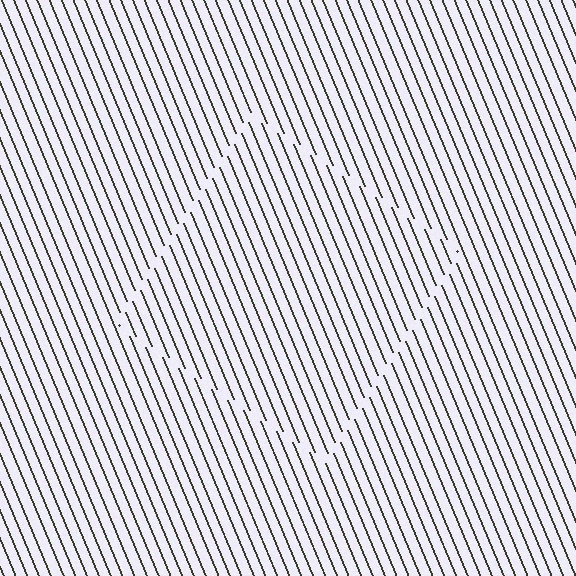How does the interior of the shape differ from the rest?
The interior of the shape contains the same grating, shifted by half a period — the contour is defined by the phase discontinuity where line-ends from the inner and outer gratings abut.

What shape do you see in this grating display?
An illusory square. The interior of the shape contains the same grating, shifted by half a period — the contour is defined by the phase discontinuity where line-ends from the inner and outer gratings abut.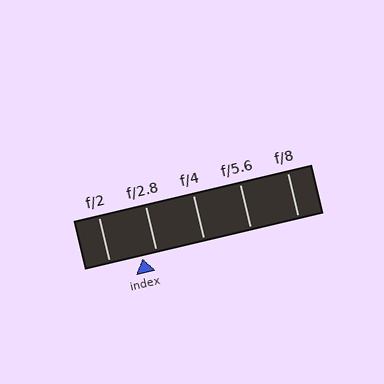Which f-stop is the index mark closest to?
The index mark is closest to f/2.8.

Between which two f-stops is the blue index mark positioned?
The index mark is between f/2 and f/2.8.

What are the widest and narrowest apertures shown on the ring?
The widest aperture shown is f/2 and the narrowest is f/8.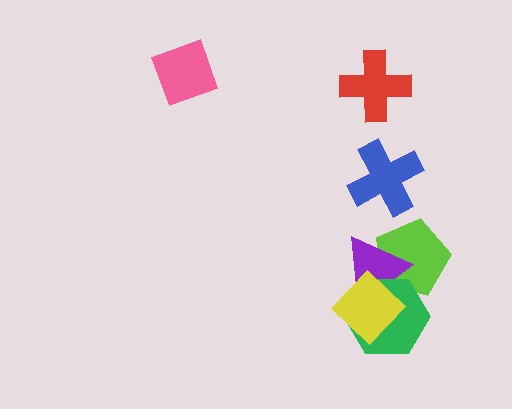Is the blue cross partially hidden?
No, no other shape covers it.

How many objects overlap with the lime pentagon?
3 objects overlap with the lime pentagon.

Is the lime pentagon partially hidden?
Yes, it is partially covered by another shape.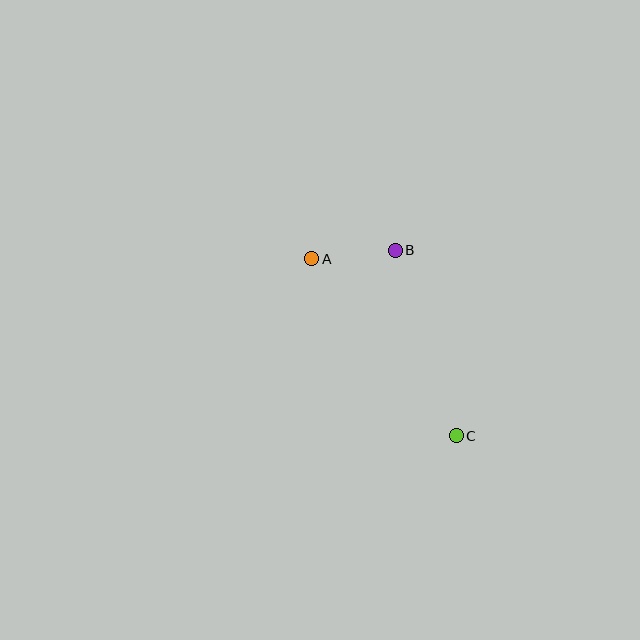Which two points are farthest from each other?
Points A and C are farthest from each other.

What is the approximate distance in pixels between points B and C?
The distance between B and C is approximately 196 pixels.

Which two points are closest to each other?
Points A and B are closest to each other.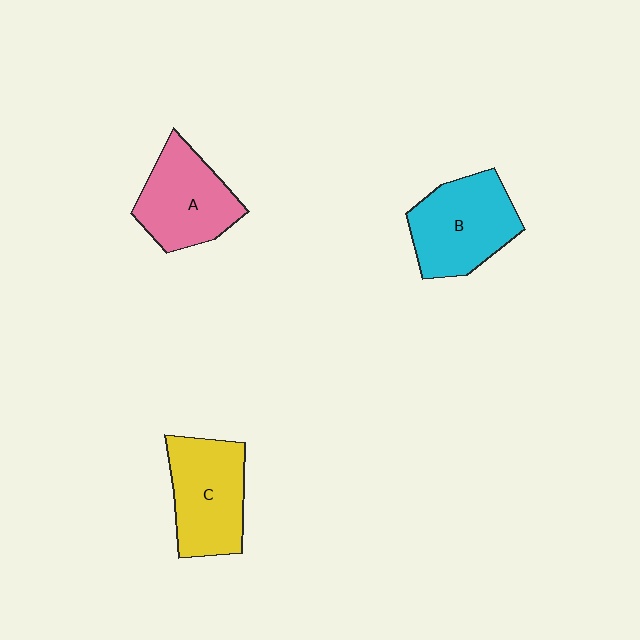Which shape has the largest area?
Shape B (cyan).